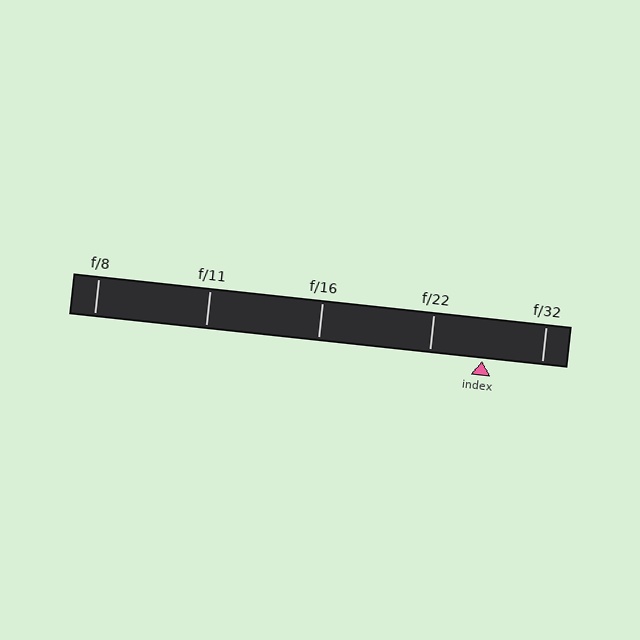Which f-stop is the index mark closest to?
The index mark is closest to f/22.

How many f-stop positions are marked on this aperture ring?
There are 5 f-stop positions marked.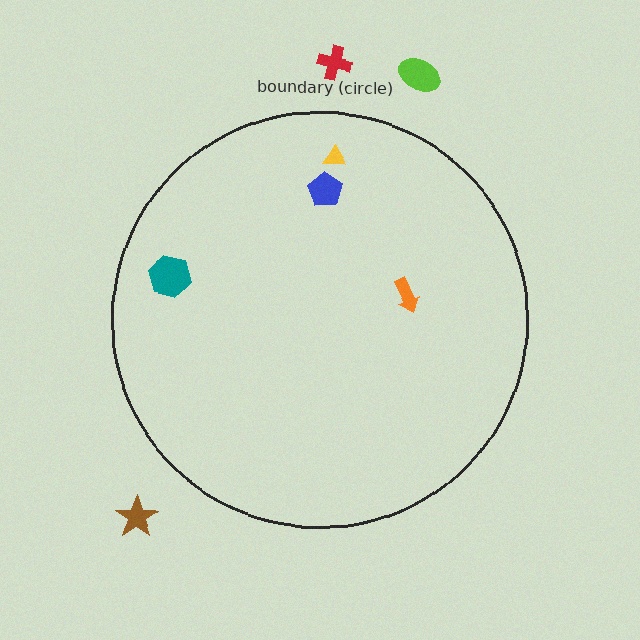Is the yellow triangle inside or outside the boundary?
Inside.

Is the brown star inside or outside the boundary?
Outside.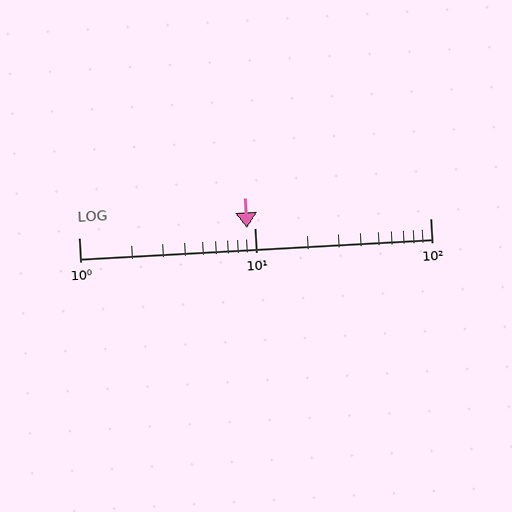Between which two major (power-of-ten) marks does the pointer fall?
The pointer is between 1 and 10.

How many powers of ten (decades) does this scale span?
The scale spans 2 decades, from 1 to 100.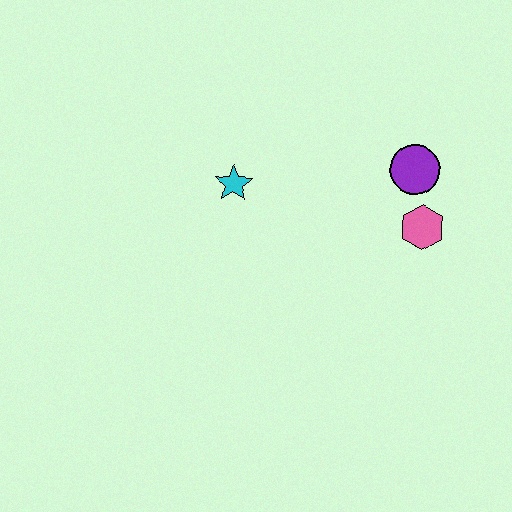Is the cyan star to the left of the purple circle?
Yes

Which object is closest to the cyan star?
The purple circle is closest to the cyan star.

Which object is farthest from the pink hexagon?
The cyan star is farthest from the pink hexagon.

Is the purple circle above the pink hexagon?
Yes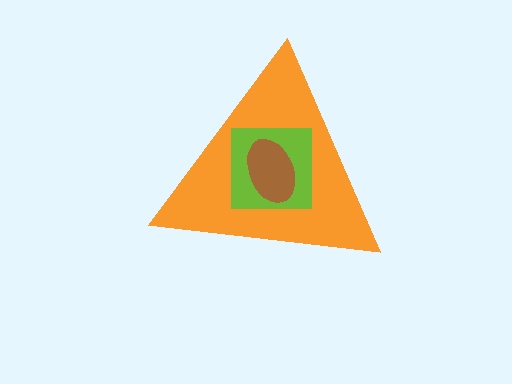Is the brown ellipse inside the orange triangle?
Yes.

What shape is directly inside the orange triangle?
The lime square.